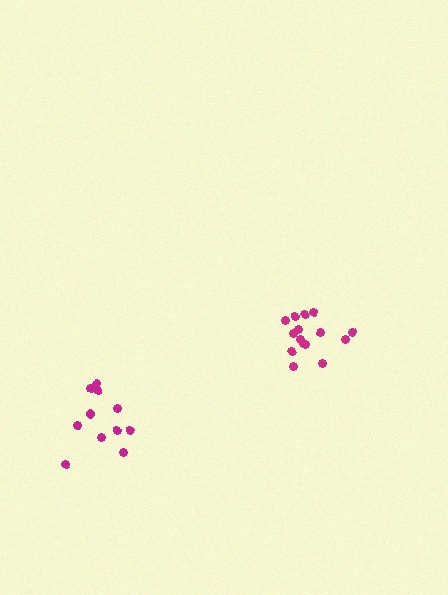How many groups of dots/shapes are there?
There are 2 groups.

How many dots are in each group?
Group 1: 15 dots, Group 2: 11 dots (26 total).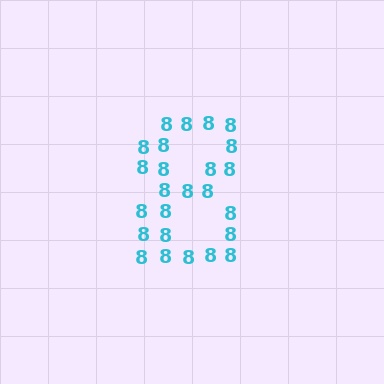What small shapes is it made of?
It is made of small digit 8's.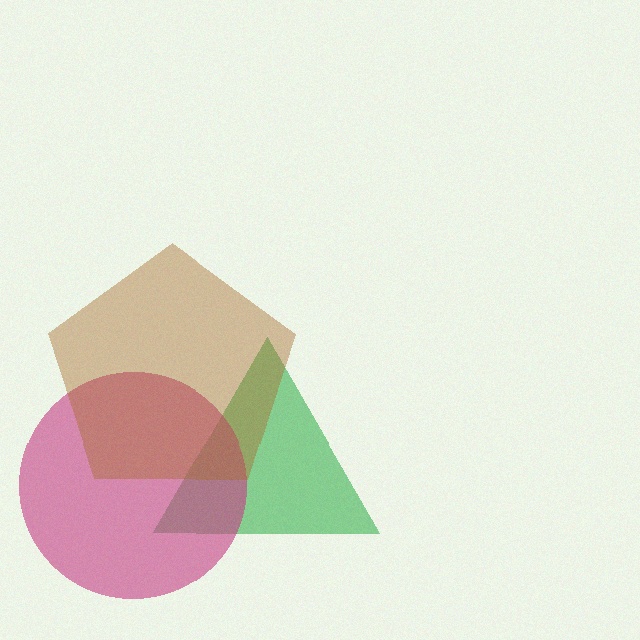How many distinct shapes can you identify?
There are 3 distinct shapes: a green triangle, a magenta circle, a brown pentagon.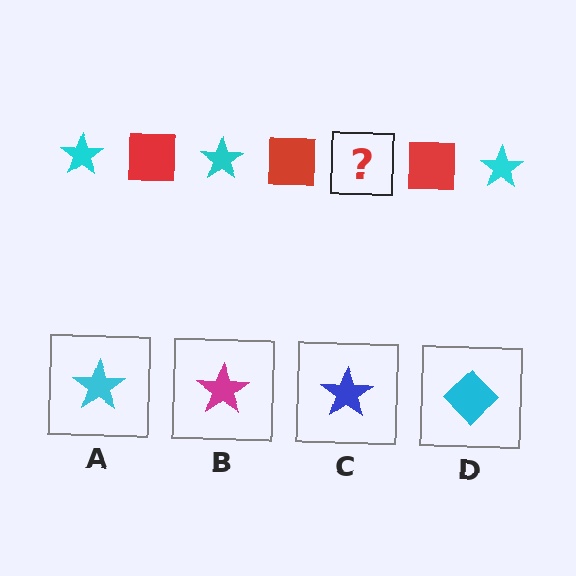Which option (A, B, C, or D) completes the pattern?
A.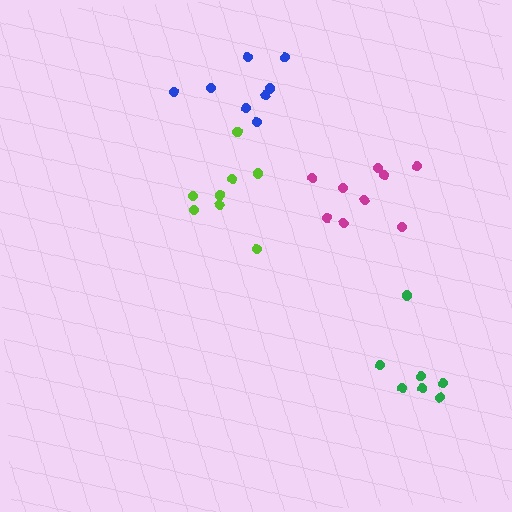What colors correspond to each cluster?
The clusters are colored: magenta, blue, lime, green.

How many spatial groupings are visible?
There are 4 spatial groupings.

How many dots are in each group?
Group 1: 9 dots, Group 2: 8 dots, Group 3: 8 dots, Group 4: 7 dots (32 total).